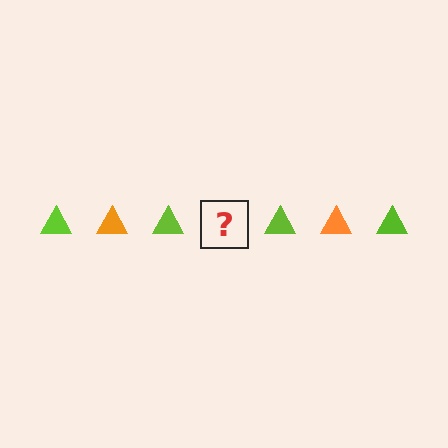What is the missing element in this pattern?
The missing element is an orange triangle.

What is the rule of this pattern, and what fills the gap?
The rule is that the pattern cycles through lime, orange triangles. The gap should be filled with an orange triangle.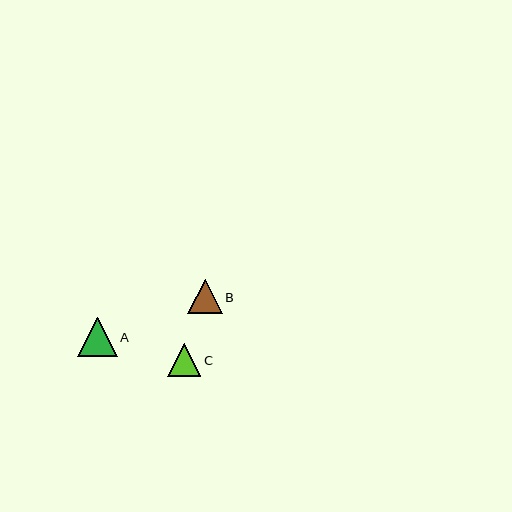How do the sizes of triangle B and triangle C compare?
Triangle B and triangle C are approximately the same size.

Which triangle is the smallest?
Triangle C is the smallest with a size of approximately 33 pixels.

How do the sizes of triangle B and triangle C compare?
Triangle B and triangle C are approximately the same size.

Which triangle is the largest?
Triangle A is the largest with a size of approximately 39 pixels.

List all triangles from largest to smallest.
From largest to smallest: A, B, C.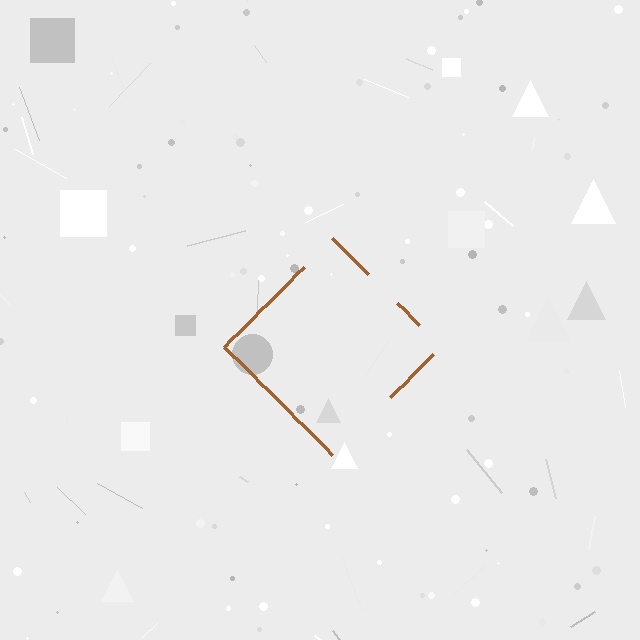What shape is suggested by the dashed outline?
The dashed outline suggests a diamond.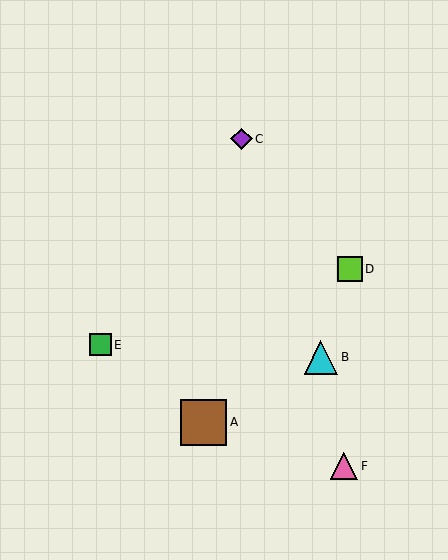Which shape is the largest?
The brown square (labeled A) is the largest.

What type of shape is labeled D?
Shape D is a lime square.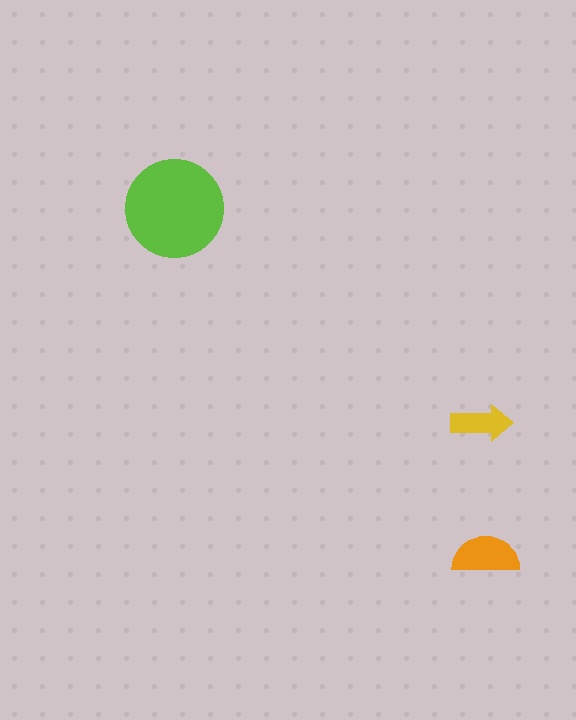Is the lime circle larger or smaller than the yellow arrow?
Larger.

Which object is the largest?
The lime circle.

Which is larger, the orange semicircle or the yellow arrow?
The orange semicircle.